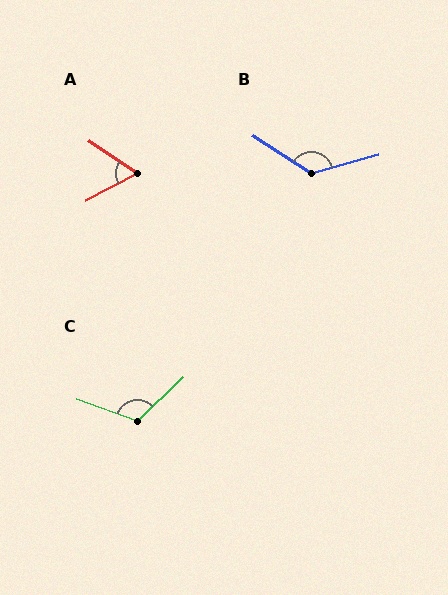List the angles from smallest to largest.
A (62°), C (116°), B (131°).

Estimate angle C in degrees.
Approximately 116 degrees.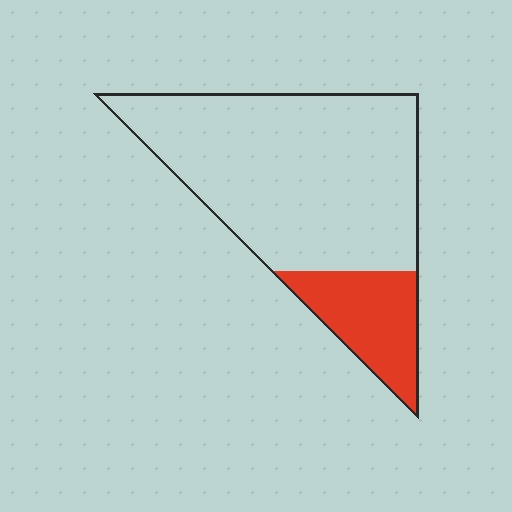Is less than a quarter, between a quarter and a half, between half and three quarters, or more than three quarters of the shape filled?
Less than a quarter.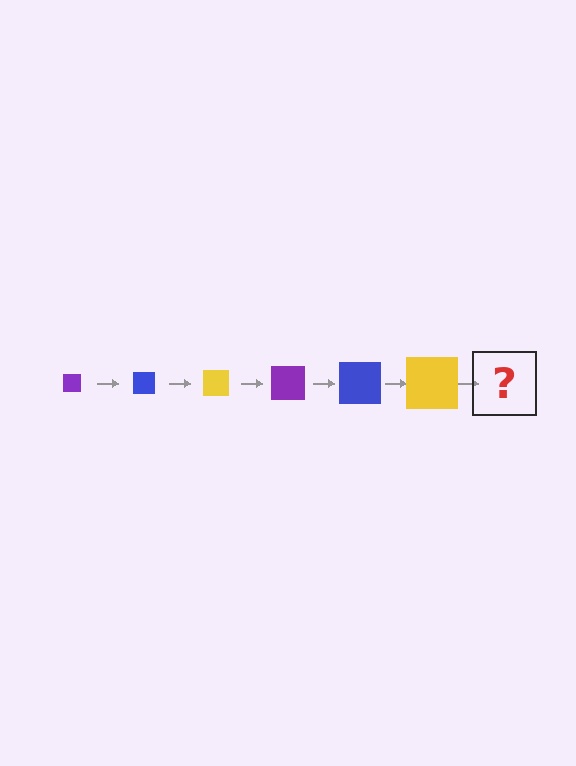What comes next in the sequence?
The next element should be a purple square, larger than the previous one.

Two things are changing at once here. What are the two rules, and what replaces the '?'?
The two rules are that the square grows larger each step and the color cycles through purple, blue, and yellow. The '?' should be a purple square, larger than the previous one.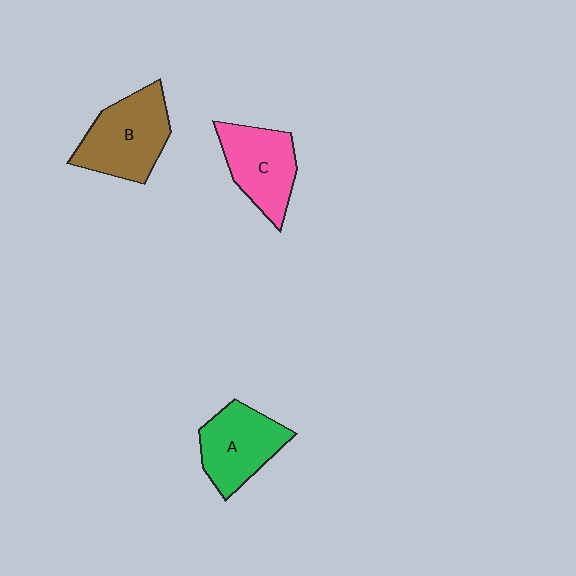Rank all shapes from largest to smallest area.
From largest to smallest: B (brown), A (green), C (pink).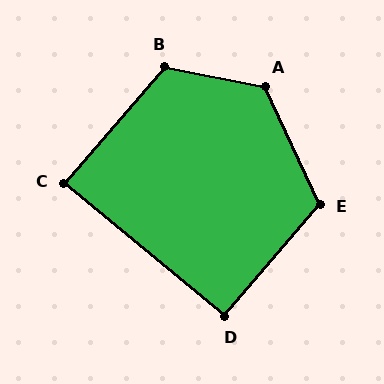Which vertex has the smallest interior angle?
C, at approximately 89 degrees.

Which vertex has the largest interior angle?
A, at approximately 126 degrees.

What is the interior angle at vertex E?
Approximately 115 degrees (obtuse).